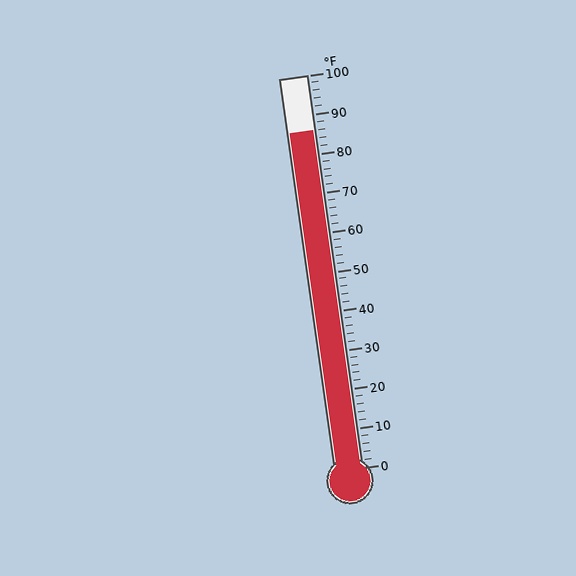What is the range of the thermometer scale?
The thermometer scale ranges from 0°F to 100°F.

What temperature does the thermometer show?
The thermometer shows approximately 86°F.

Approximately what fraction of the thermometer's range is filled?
The thermometer is filled to approximately 85% of its range.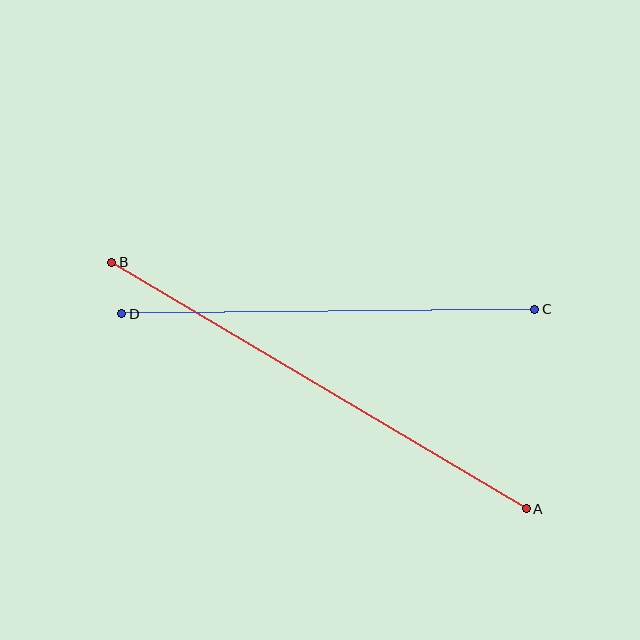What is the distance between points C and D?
The distance is approximately 413 pixels.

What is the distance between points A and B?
The distance is approximately 482 pixels.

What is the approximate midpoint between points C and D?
The midpoint is at approximately (328, 311) pixels.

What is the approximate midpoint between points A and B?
The midpoint is at approximately (319, 385) pixels.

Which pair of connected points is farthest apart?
Points A and B are farthest apart.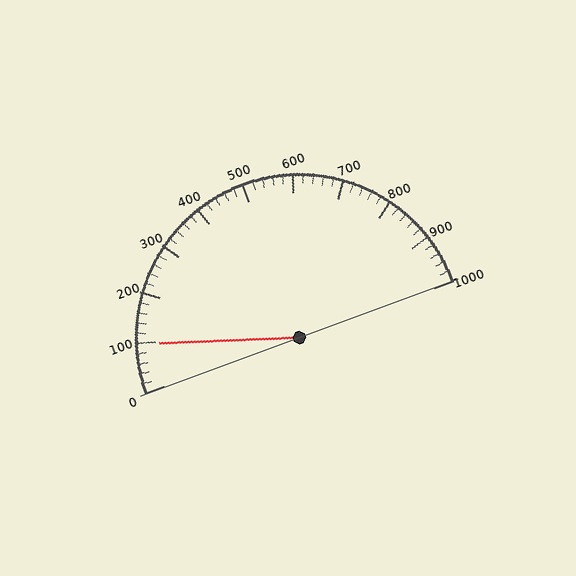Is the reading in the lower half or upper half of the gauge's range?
The reading is in the lower half of the range (0 to 1000).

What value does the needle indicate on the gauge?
The needle indicates approximately 100.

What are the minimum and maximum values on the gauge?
The gauge ranges from 0 to 1000.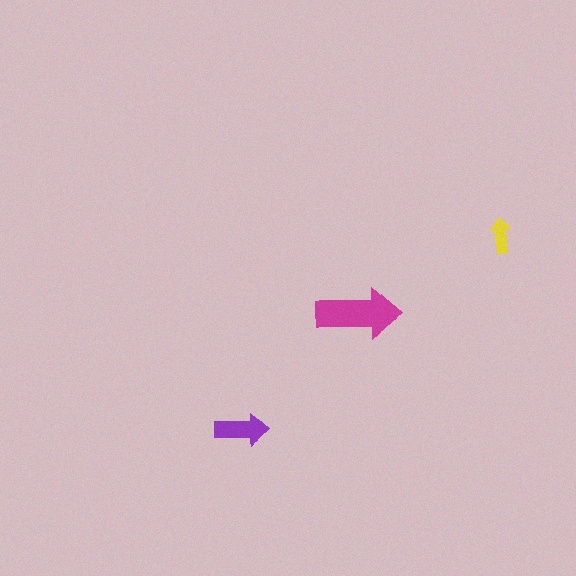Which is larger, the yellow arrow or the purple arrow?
The purple one.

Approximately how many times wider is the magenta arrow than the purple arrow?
About 1.5 times wider.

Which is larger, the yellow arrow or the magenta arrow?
The magenta one.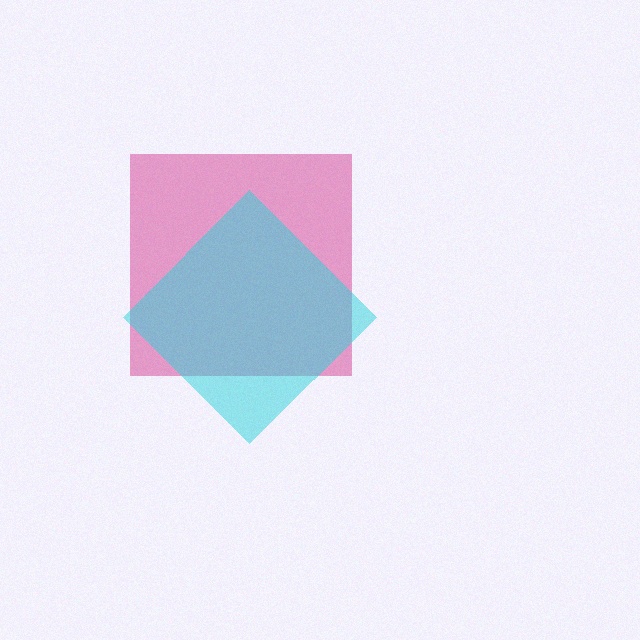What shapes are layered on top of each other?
The layered shapes are: a pink square, a cyan diamond.